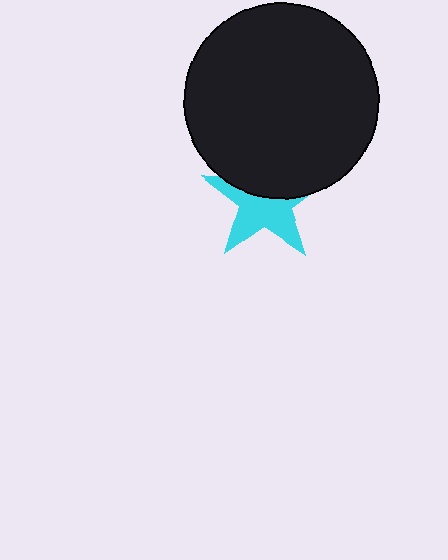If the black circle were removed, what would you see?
You would see the complete cyan star.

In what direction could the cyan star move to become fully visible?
The cyan star could move down. That would shift it out from behind the black circle entirely.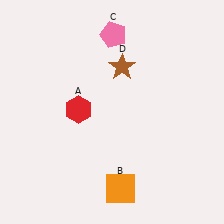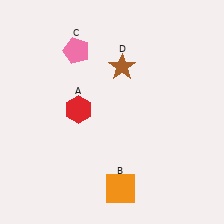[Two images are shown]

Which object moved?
The pink pentagon (C) moved left.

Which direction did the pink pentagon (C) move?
The pink pentagon (C) moved left.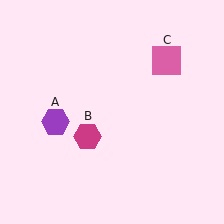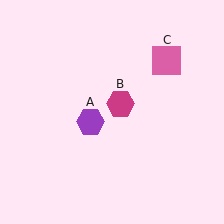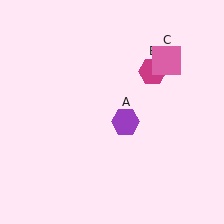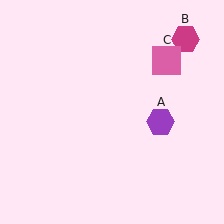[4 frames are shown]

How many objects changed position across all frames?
2 objects changed position: purple hexagon (object A), magenta hexagon (object B).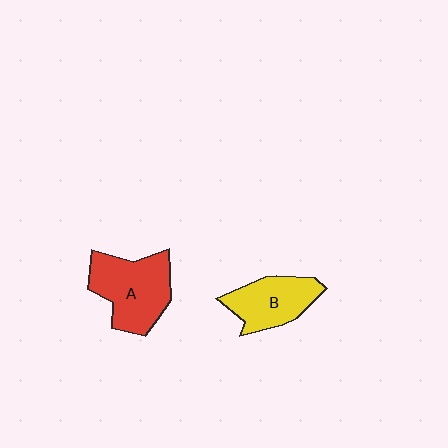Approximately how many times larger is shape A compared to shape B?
Approximately 1.3 times.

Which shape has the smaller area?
Shape B (yellow).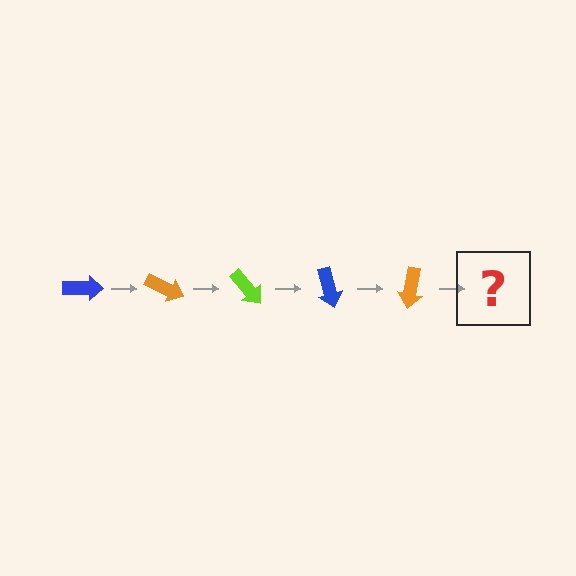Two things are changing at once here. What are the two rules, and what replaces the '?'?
The two rules are that it rotates 25 degrees each step and the color cycles through blue, orange, and lime. The '?' should be a lime arrow, rotated 125 degrees from the start.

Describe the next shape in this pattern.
It should be a lime arrow, rotated 125 degrees from the start.